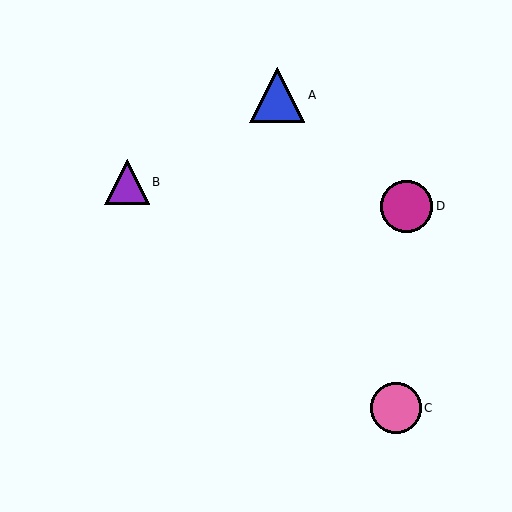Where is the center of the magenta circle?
The center of the magenta circle is at (407, 207).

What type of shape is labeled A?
Shape A is a blue triangle.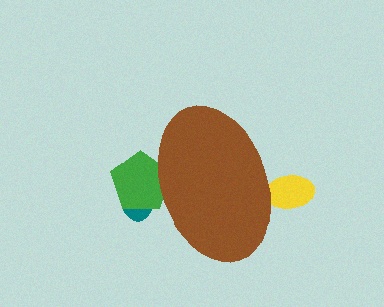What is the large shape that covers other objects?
A brown ellipse.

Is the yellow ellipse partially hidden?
Yes, the yellow ellipse is partially hidden behind the brown ellipse.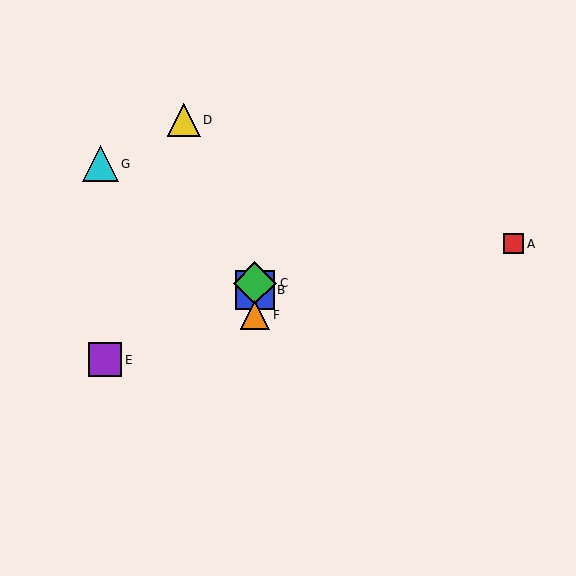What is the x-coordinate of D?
Object D is at x≈184.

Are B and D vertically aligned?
No, B is at x≈255 and D is at x≈184.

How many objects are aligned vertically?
3 objects (B, C, F) are aligned vertically.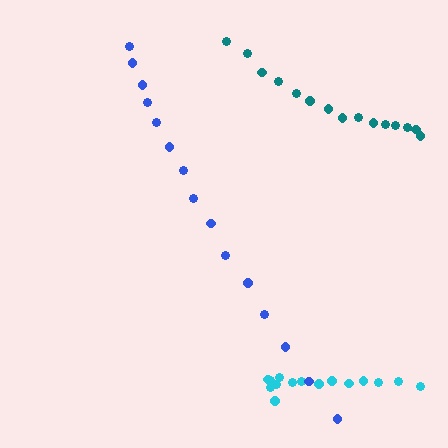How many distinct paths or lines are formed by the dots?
There are 3 distinct paths.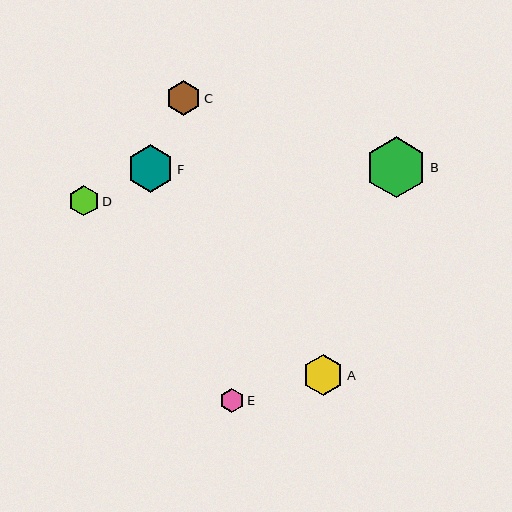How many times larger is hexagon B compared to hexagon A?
Hexagon B is approximately 1.5 times the size of hexagon A.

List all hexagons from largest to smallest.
From largest to smallest: B, F, A, C, D, E.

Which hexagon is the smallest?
Hexagon E is the smallest with a size of approximately 24 pixels.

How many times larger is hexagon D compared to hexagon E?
Hexagon D is approximately 1.3 times the size of hexagon E.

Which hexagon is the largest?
Hexagon B is the largest with a size of approximately 61 pixels.